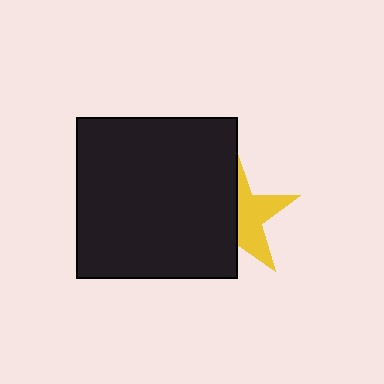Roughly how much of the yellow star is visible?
About half of it is visible (roughly 47%).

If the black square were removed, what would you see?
You would see the complete yellow star.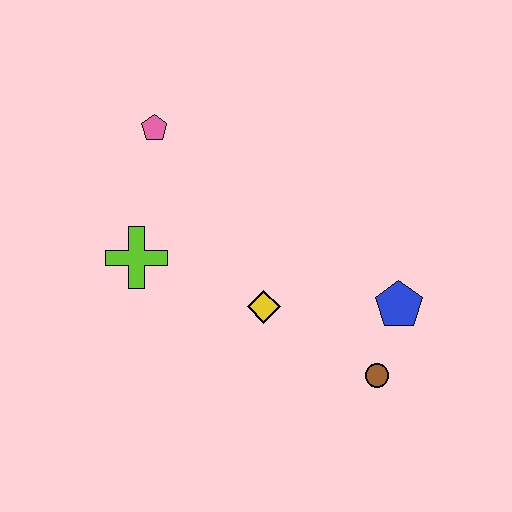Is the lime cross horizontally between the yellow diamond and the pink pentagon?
No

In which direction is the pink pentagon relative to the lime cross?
The pink pentagon is above the lime cross.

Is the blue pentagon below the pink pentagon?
Yes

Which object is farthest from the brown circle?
The pink pentagon is farthest from the brown circle.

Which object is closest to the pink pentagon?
The lime cross is closest to the pink pentagon.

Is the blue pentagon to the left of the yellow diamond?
No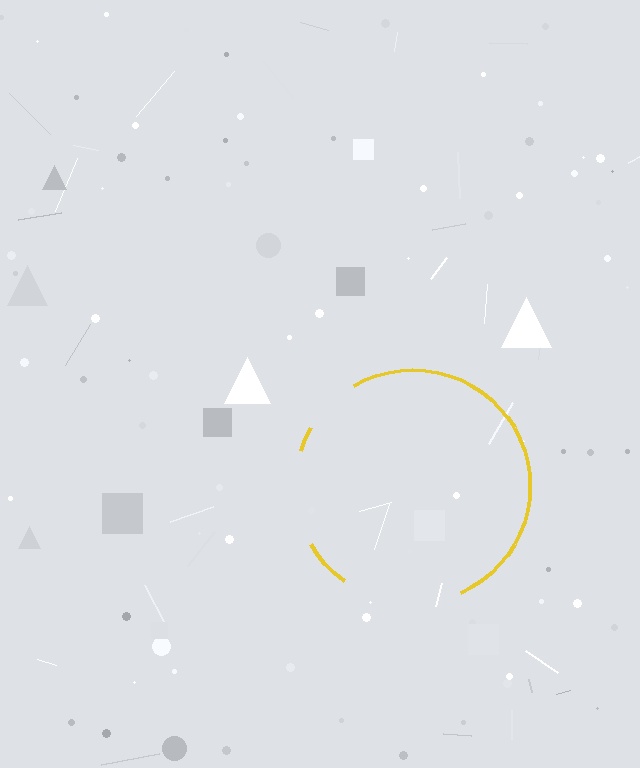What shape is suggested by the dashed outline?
The dashed outline suggests a circle.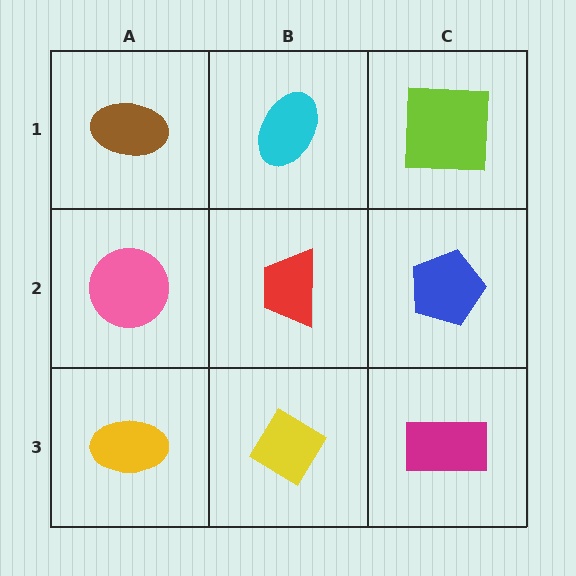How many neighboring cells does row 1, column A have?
2.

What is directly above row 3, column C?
A blue pentagon.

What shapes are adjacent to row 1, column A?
A pink circle (row 2, column A), a cyan ellipse (row 1, column B).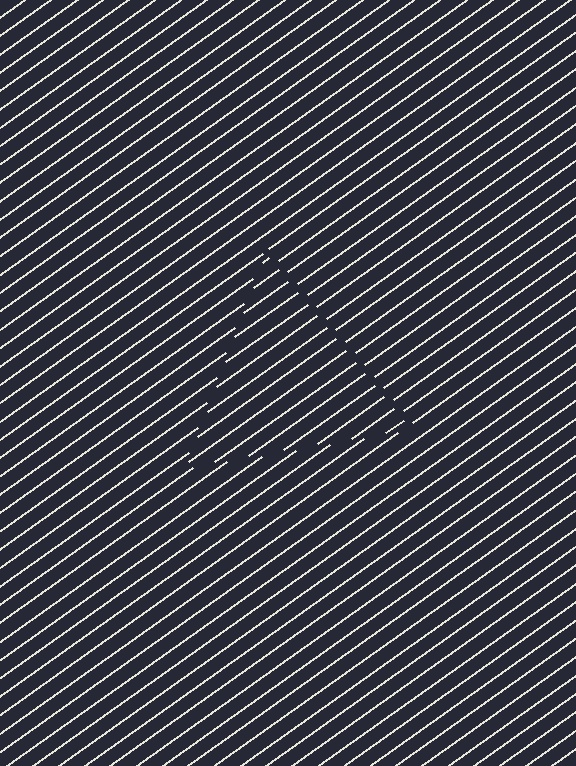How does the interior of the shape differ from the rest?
The interior of the shape contains the same grating, shifted by half a period — the contour is defined by the phase discontinuity where line-ends from the inner and outer gratings abut.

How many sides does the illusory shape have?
3 sides — the line-ends trace a triangle.